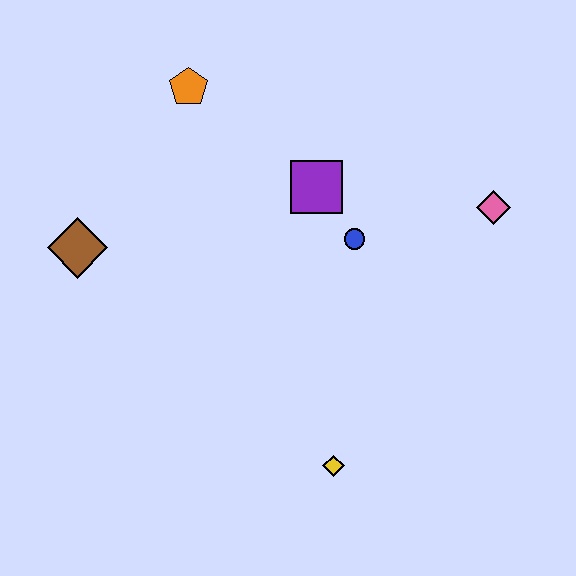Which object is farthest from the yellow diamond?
The orange pentagon is farthest from the yellow diamond.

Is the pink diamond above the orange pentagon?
No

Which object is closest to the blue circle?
The purple square is closest to the blue circle.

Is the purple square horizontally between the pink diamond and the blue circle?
No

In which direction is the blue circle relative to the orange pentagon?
The blue circle is to the right of the orange pentagon.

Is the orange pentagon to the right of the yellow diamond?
No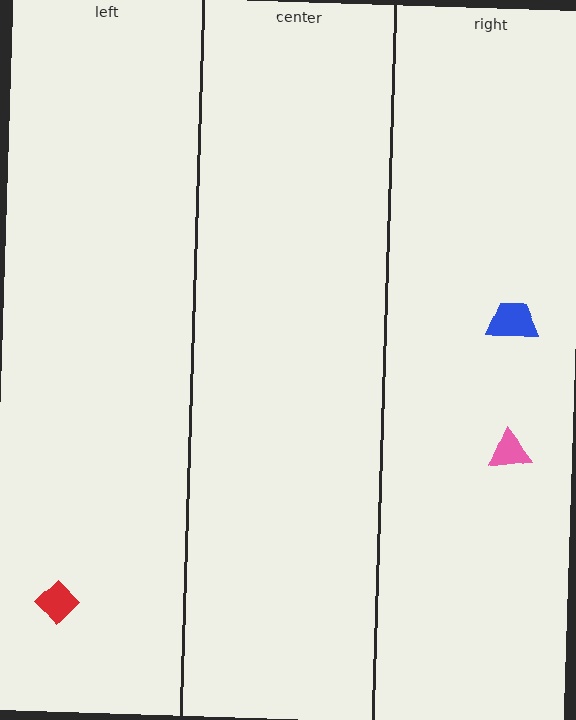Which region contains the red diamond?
The left region.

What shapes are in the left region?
The red diamond.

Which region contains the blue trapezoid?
The right region.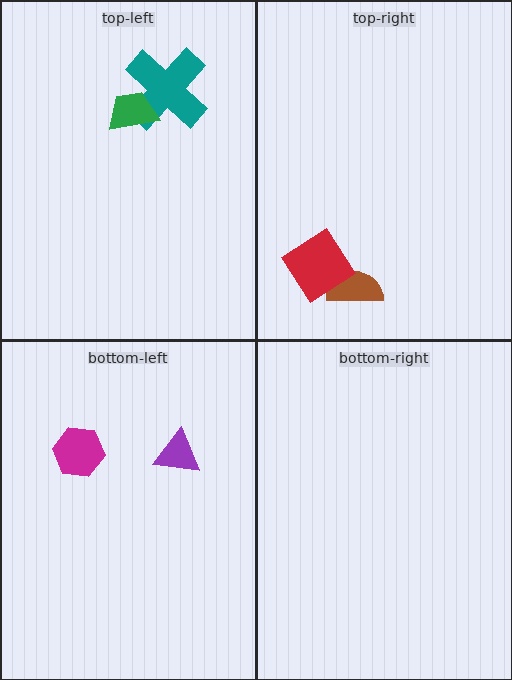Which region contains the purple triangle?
The bottom-left region.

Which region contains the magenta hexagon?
The bottom-left region.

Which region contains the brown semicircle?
The top-right region.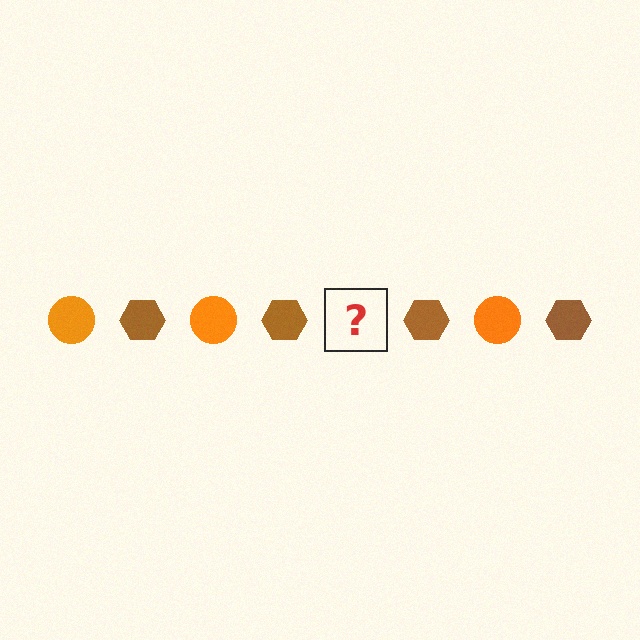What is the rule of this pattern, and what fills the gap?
The rule is that the pattern alternates between orange circle and brown hexagon. The gap should be filled with an orange circle.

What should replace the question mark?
The question mark should be replaced with an orange circle.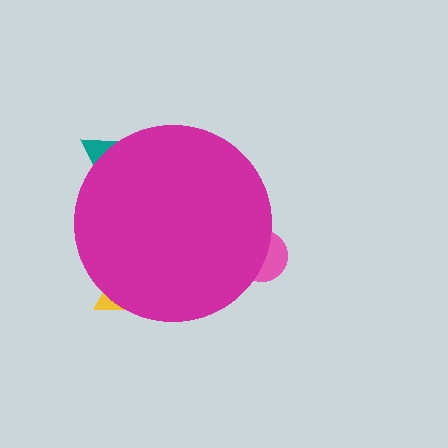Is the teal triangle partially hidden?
Yes, the teal triangle is partially hidden behind the magenta circle.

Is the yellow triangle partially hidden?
Yes, the yellow triangle is partially hidden behind the magenta circle.